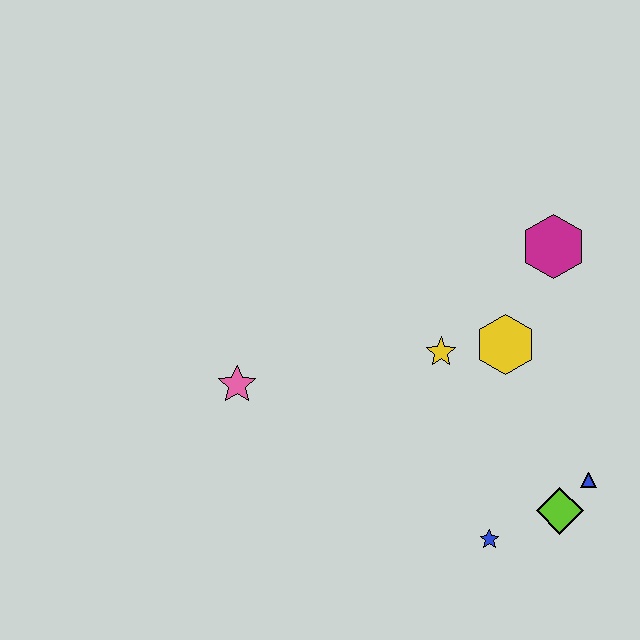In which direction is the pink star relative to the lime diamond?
The pink star is to the left of the lime diamond.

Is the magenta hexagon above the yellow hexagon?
Yes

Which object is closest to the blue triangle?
The lime diamond is closest to the blue triangle.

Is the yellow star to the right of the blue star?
No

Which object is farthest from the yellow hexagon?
The pink star is farthest from the yellow hexagon.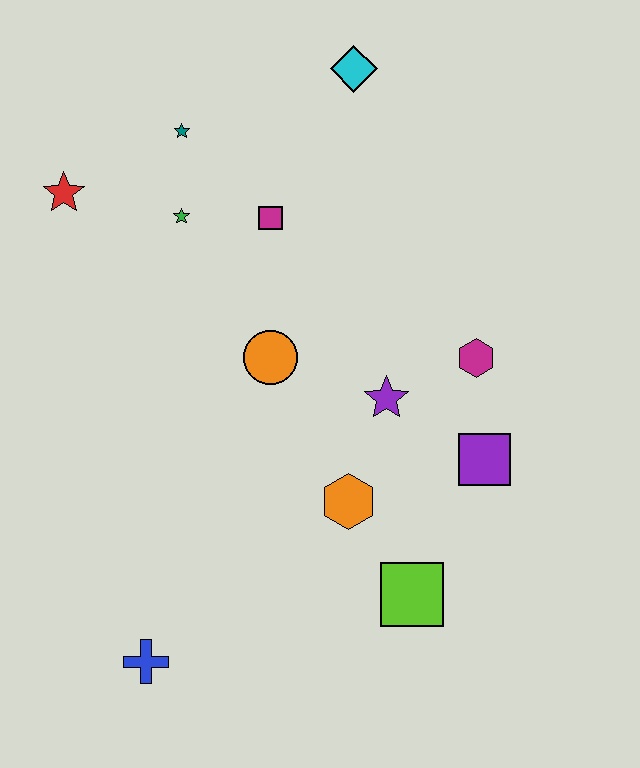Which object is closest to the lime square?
The orange hexagon is closest to the lime square.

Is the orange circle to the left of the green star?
No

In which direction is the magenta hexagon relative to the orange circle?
The magenta hexagon is to the right of the orange circle.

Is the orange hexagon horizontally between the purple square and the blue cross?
Yes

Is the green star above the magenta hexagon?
Yes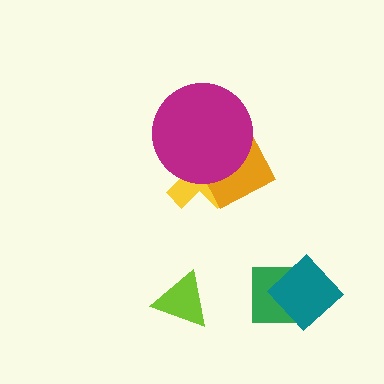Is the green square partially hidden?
Yes, it is partially covered by another shape.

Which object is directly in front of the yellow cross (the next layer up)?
The orange diamond is directly in front of the yellow cross.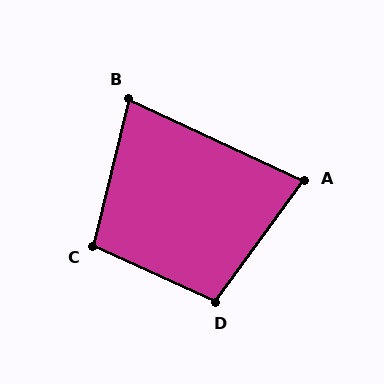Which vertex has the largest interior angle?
D, at approximately 102 degrees.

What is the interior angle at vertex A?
Approximately 79 degrees (acute).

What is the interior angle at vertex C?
Approximately 101 degrees (obtuse).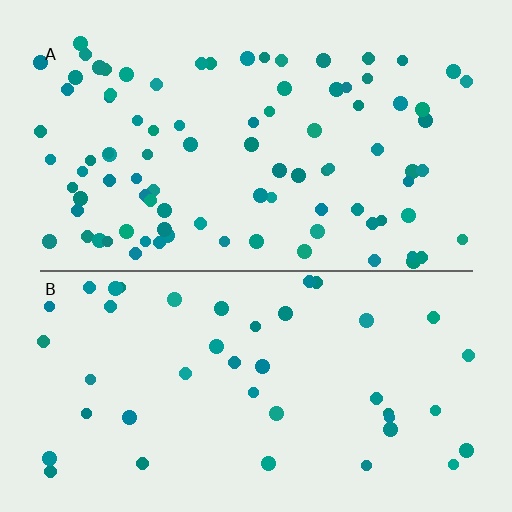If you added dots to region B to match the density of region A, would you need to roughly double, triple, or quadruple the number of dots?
Approximately double.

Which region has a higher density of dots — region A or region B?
A (the top).